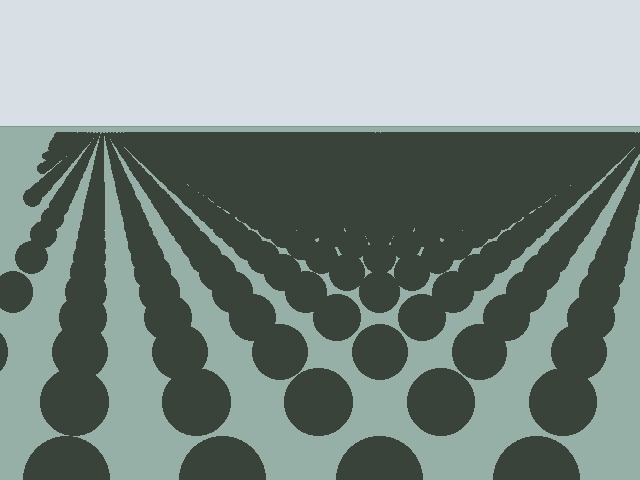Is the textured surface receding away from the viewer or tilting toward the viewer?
The surface is receding away from the viewer. Texture elements get smaller and denser toward the top.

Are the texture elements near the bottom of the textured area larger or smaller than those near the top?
Larger. Near the bottom, elements are closer to the viewer and appear at a bigger on-screen size.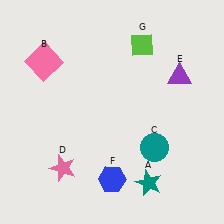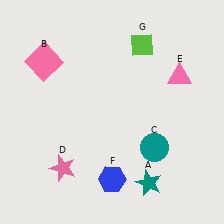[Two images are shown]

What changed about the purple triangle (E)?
In Image 1, E is purple. In Image 2, it changed to pink.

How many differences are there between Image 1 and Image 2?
There is 1 difference between the two images.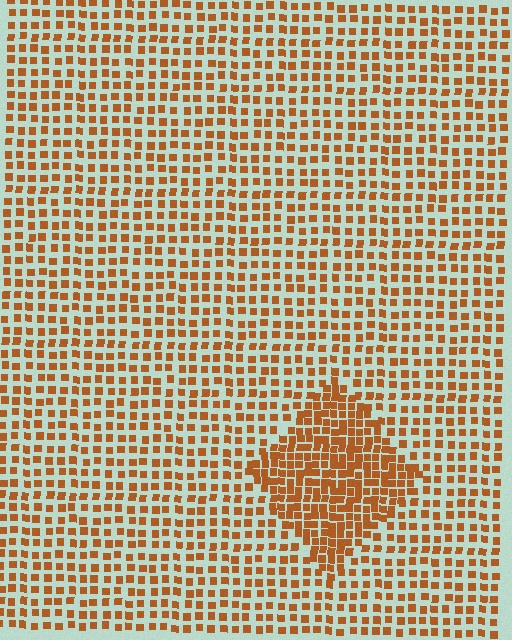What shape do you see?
I see a diamond.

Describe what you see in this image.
The image contains small brown elements arranged at two different densities. A diamond-shaped region is visible where the elements are more densely packed than the surrounding area.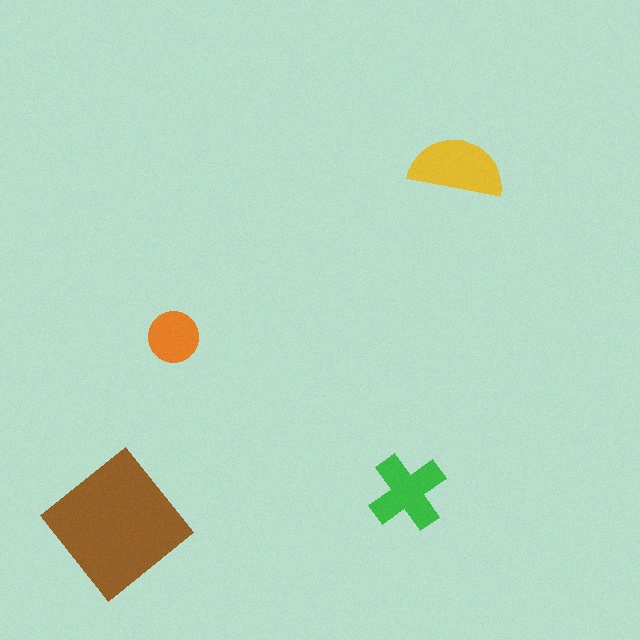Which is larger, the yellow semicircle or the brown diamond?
The brown diamond.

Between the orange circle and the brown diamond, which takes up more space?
The brown diamond.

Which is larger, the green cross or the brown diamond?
The brown diamond.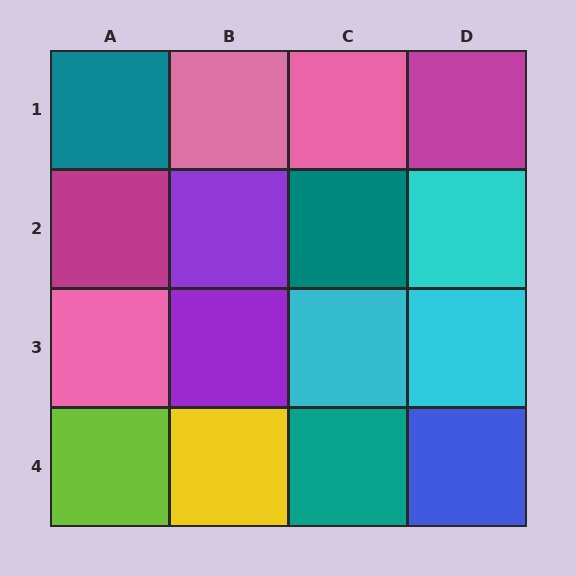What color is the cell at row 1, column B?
Pink.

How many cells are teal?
3 cells are teal.